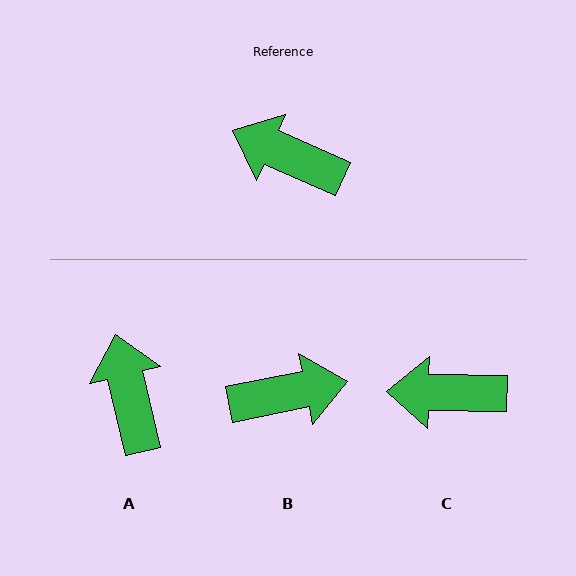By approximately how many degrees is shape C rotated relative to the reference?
Approximately 23 degrees counter-clockwise.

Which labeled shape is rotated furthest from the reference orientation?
B, about 145 degrees away.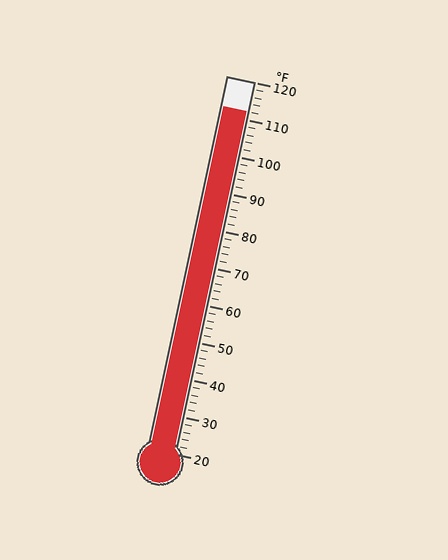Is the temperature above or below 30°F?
The temperature is above 30°F.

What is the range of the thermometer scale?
The thermometer scale ranges from 20°F to 120°F.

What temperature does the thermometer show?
The thermometer shows approximately 112°F.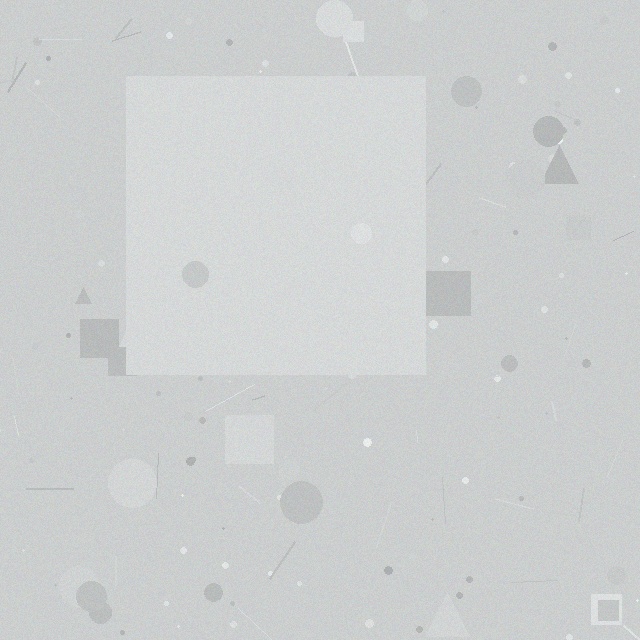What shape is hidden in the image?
A square is hidden in the image.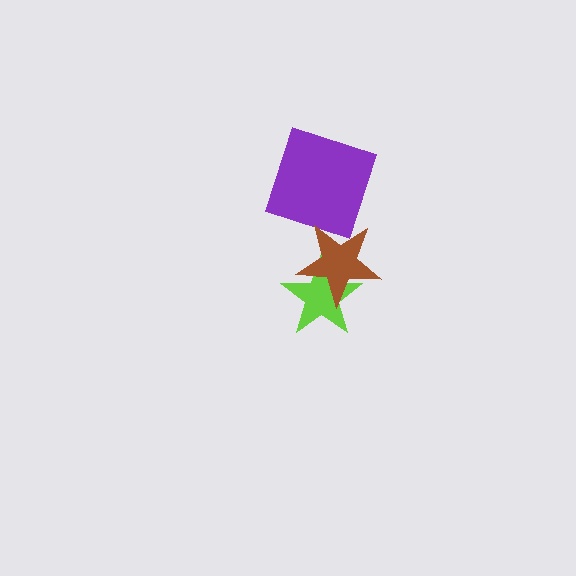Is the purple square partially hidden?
No, no other shape covers it.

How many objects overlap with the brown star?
1 object overlaps with the brown star.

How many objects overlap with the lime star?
1 object overlaps with the lime star.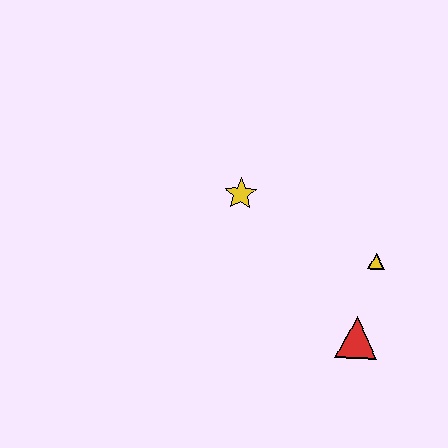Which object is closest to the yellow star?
The yellow triangle is closest to the yellow star.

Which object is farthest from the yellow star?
The red triangle is farthest from the yellow star.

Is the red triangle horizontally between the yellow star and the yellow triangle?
Yes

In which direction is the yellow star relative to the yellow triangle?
The yellow star is to the left of the yellow triangle.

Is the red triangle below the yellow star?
Yes